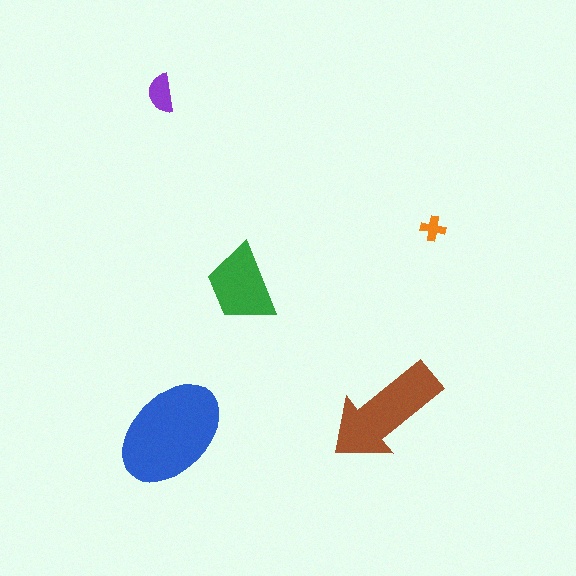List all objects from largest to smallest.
The blue ellipse, the brown arrow, the green trapezoid, the purple semicircle, the orange cross.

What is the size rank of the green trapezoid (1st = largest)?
3rd.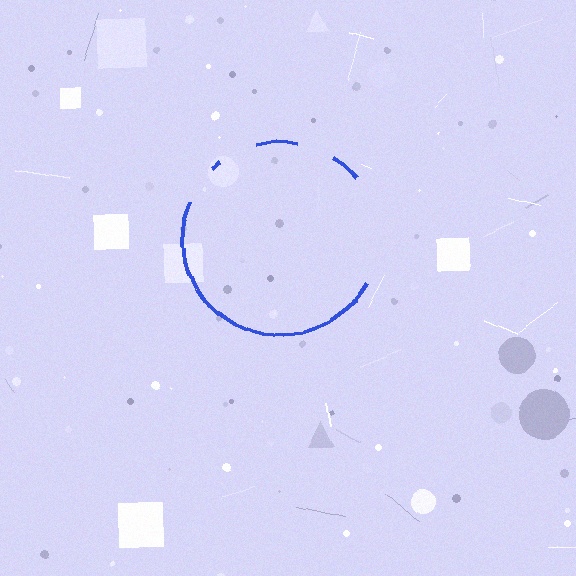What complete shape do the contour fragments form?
The contour fragments form a circle.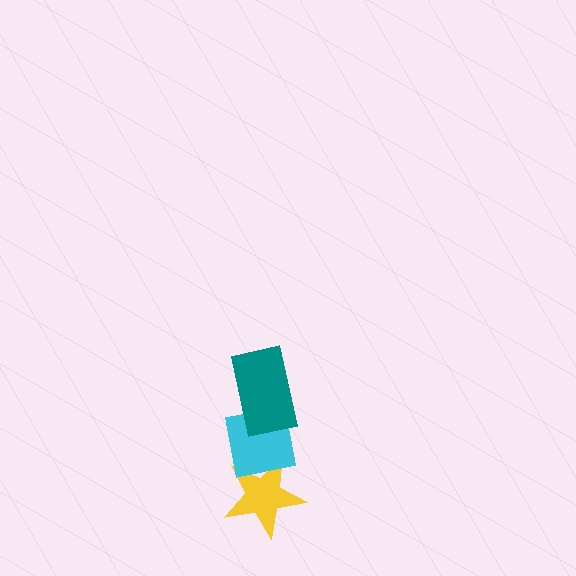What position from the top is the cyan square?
The cyan square is 2nd from the top.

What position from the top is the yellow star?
The yellow star is 3rd from the top.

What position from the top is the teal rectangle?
The teal rectangle is 1st from the top.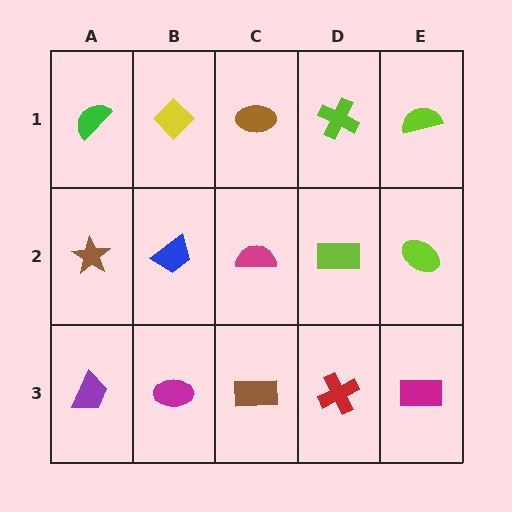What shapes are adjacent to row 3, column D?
A lime rectangle (row 2, column D), a brown rectangle (row 3, column C), a magenta rectangle (row 3, column E).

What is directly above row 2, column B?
A yellow diamond.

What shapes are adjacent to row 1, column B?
A blue trapezoid (row 2, column B), a green semicircle (row 1, column A), a brown ellipse (row 1, column C).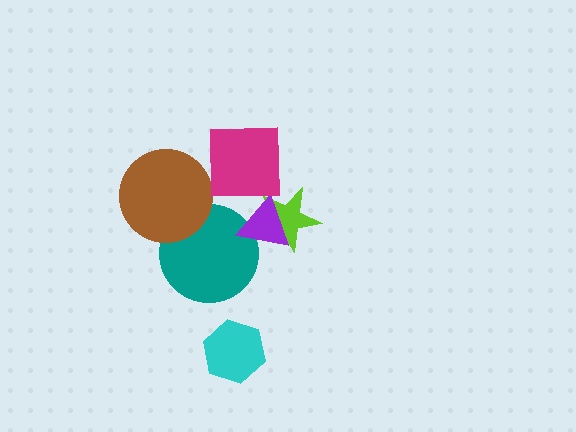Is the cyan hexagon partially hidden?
No, no other shape covers it.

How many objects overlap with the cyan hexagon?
0 objects overlap with the cyan hexagon.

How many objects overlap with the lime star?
1 object overlaps with the lime star.